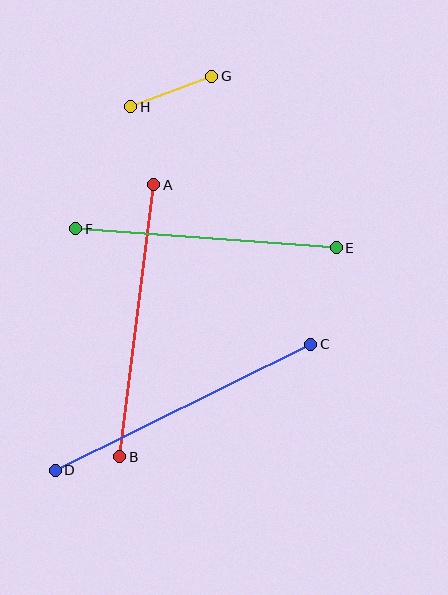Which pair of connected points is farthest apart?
Points C and D are farthest apart.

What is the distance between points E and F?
The distance is approximately 261 pixels.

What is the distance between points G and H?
The distance is approximately 86 pixels.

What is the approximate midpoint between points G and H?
The midpoint is at approximately (171, 91) pixels.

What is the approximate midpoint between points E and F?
The midpoint is at approximately (206, 238) pixels.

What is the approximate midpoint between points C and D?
The midpoint is at approximately (183, 407) pixels.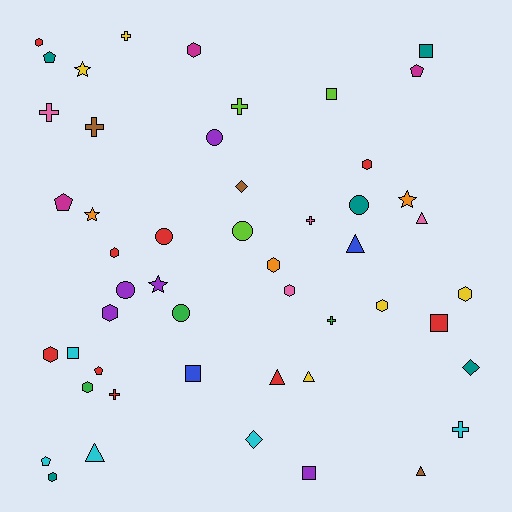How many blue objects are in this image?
There are 2 blue objects.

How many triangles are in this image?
There are 6 triangles.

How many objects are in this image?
There are 50 objects.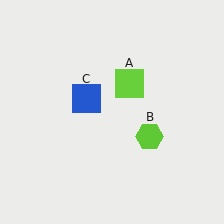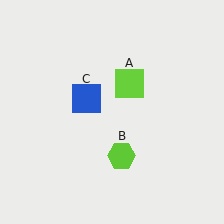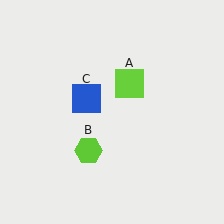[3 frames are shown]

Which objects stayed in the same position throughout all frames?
Lime square (object A) and blue square (object C) remained stationary.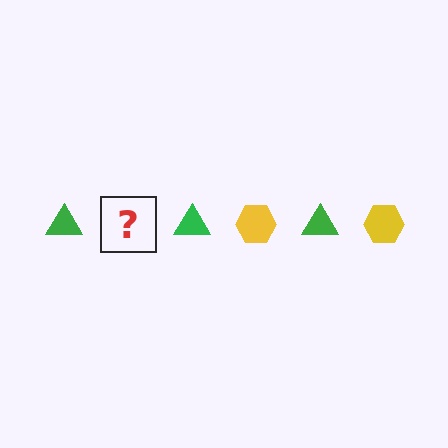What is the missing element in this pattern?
The missing element is a yellow hexagon.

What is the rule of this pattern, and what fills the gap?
The rule is that the pattern alternates between green triangle and yellow hexagon. The gap should be filled with a yellow hexagon.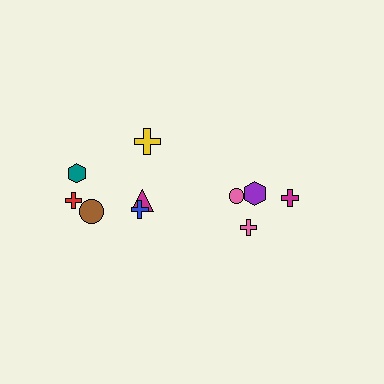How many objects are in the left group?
There are 6 objects.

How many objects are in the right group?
There are 4 objects.